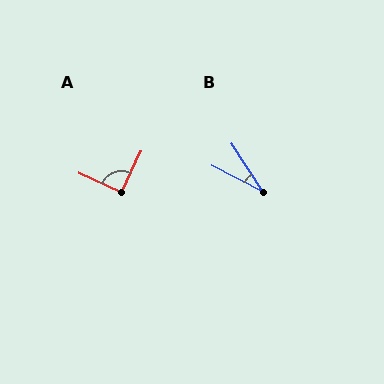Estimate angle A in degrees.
Approximately 90 degrees.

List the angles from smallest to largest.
B (30°), A (90°).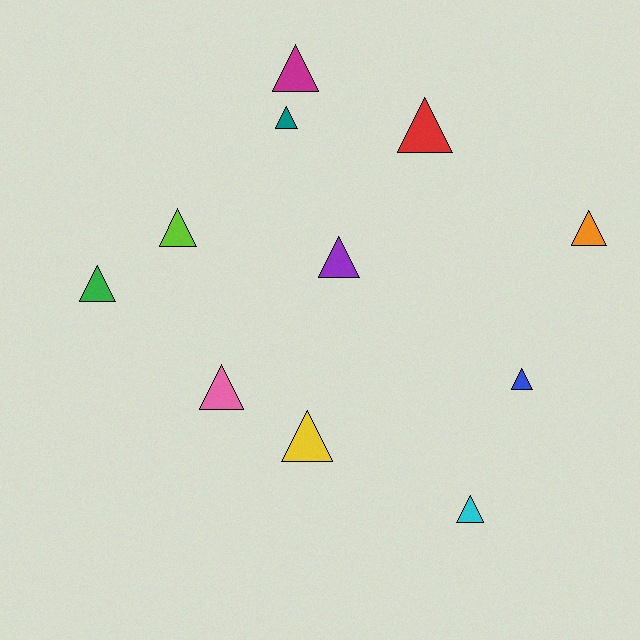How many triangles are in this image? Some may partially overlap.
There are 11 triangles.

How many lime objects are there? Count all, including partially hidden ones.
There is 1 lime object.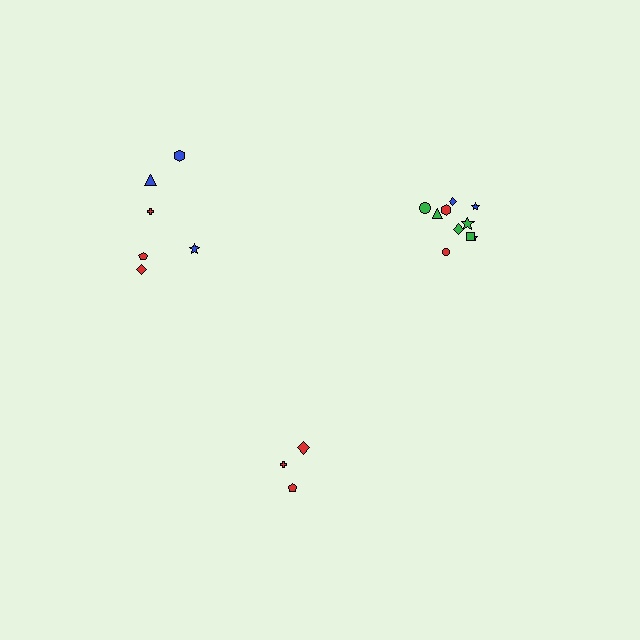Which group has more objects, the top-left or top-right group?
The top-right group.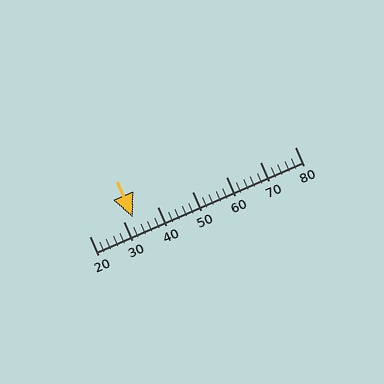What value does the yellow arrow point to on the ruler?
The yellow arrow points to approximately 33.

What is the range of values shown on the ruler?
The ruler shows values from 20 to 80.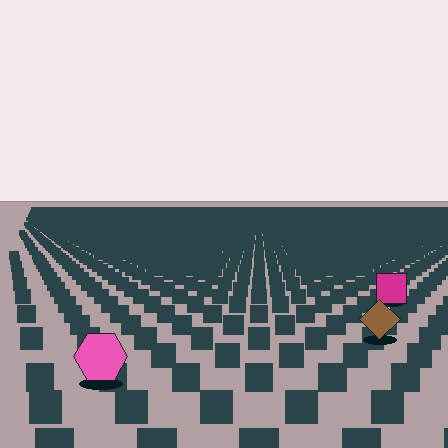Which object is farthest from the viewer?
The magenta square is farthest from the viewer. It appears smaller and the ground texture around it is denser.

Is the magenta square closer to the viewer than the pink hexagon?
No. The pink hexagon is closer — you can tell from the texture gradient: the ground texture is coarser near it.